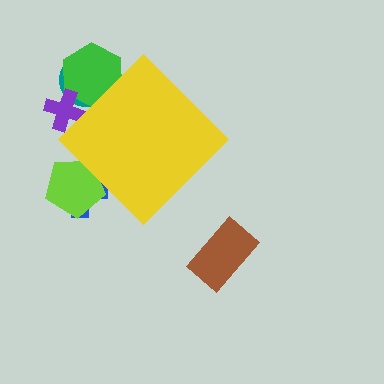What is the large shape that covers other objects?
A yellow diamond.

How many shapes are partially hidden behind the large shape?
5 shapes are partially hidden.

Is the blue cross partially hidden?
Yes, the blue cross is partially hidden behind the yellow diamond.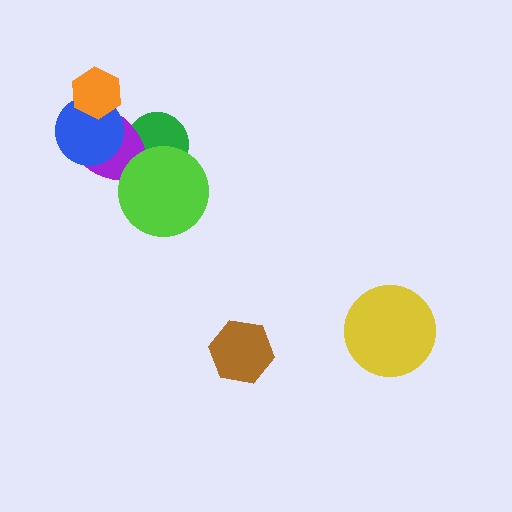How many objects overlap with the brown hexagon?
0 objects overlap with the brown hexagon.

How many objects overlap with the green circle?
2 objects overlap with the green circle.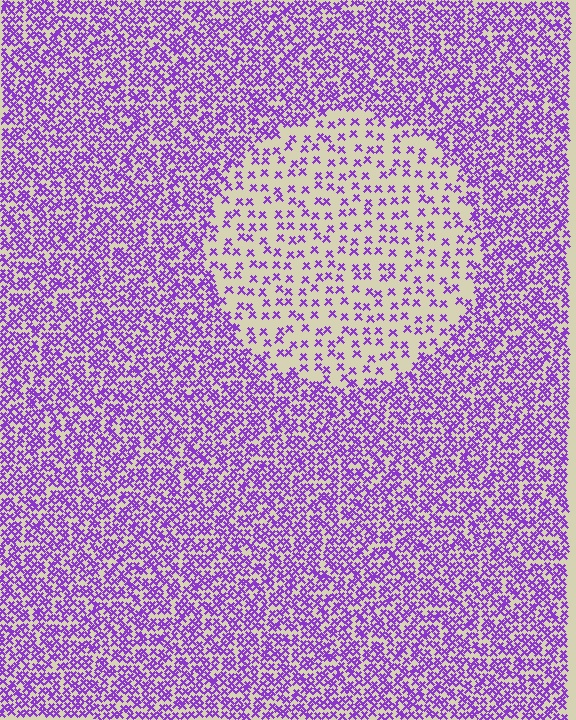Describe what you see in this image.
The image contains small purple elements arranged at two different densities. A circle-shaped region is visible where the elements are less densely packed than the surrounding area.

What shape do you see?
I see a circle.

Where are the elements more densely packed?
The elements are more densely packed outside the circle boundary.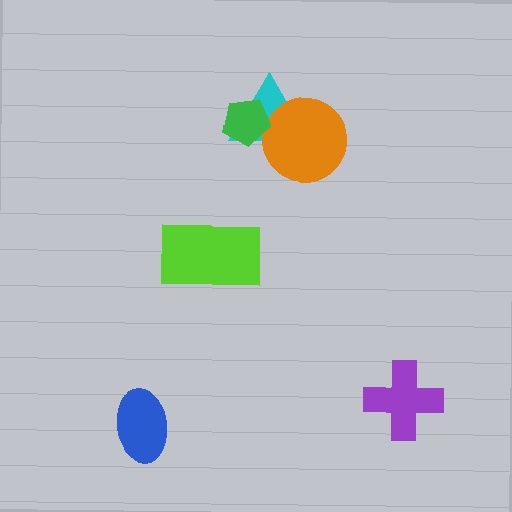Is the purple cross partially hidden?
No, no other shape covers it.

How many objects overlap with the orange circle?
1 object overlaps with the orange circle.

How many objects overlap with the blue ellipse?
0 objects overlap with the blue ellipse.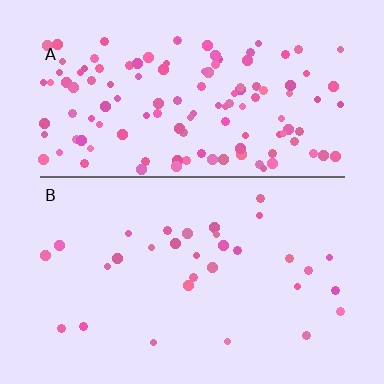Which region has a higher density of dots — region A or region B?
A (the top).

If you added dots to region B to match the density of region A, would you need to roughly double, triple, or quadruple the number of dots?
Approximately quadruple.